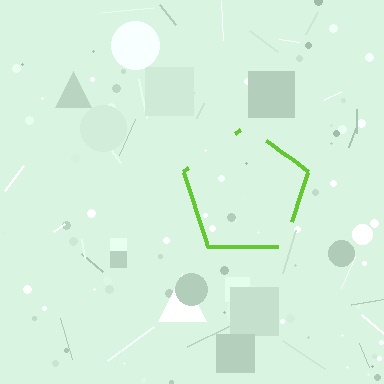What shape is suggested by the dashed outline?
The dashed outline suggests a pentagon.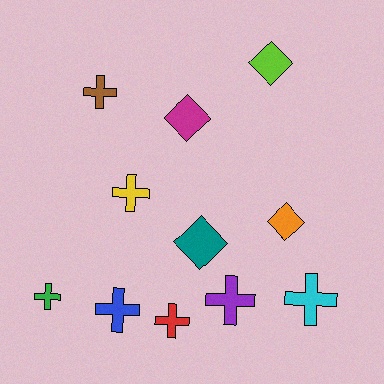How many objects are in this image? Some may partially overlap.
There are 11 objects.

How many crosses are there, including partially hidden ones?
There are 7 crosses.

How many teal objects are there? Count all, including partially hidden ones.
There is 1 teal object.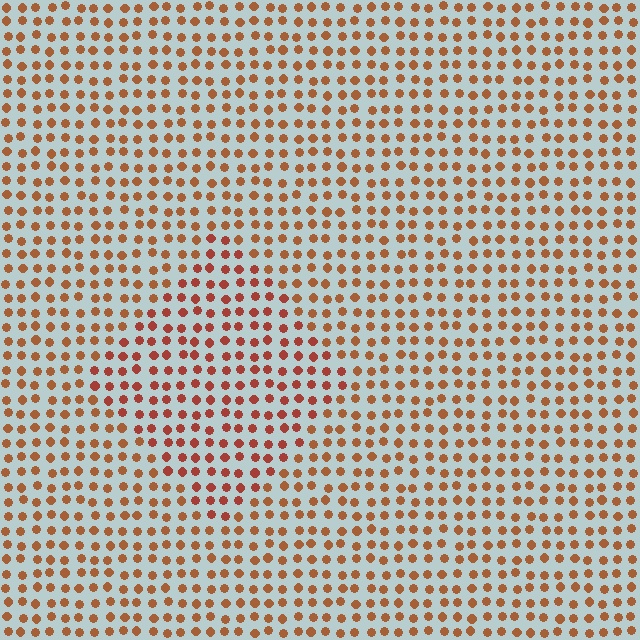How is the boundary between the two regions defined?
The boundary is defined purely by a slight shift in hue (about 18 degrees). Spacing, size, and orientation are identical on both sides.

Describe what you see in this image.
The image is filled with small brown elements in a uniform arrangement. A diamond-shaped region is visible where the elements are tinted to a slightly different hue, forming a subtle color boundary.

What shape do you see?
I see a diamond.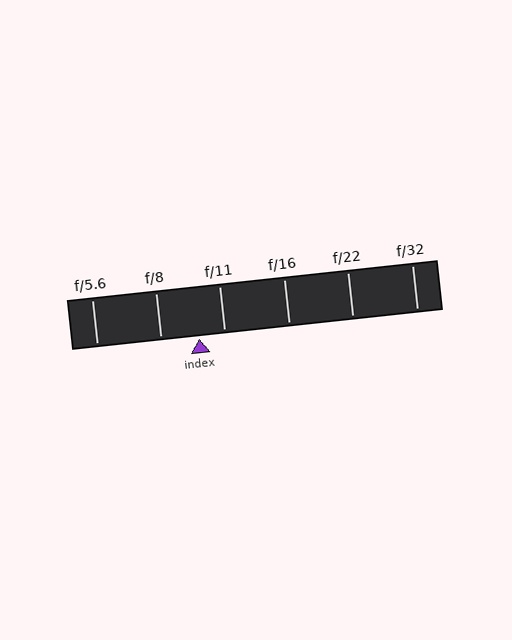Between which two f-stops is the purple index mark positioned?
The index mark is between f/8 and f/11.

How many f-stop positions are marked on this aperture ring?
There are 6 f-stop positions marked.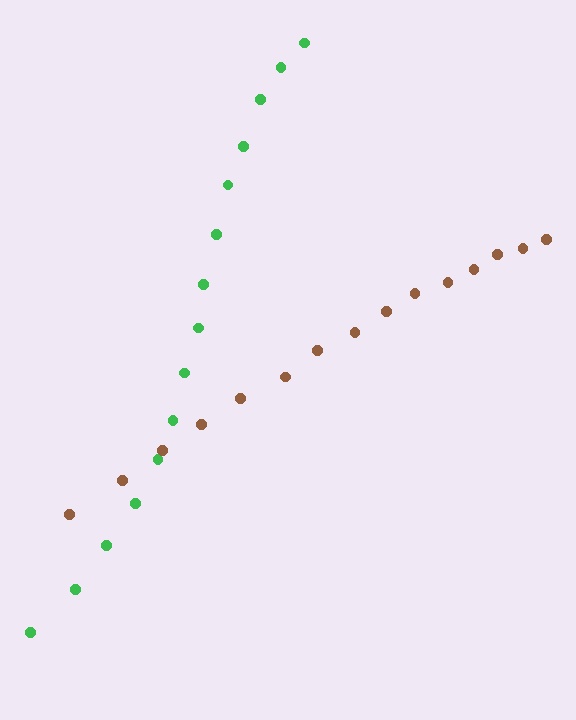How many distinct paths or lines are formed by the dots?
There are 2 distinct paths.